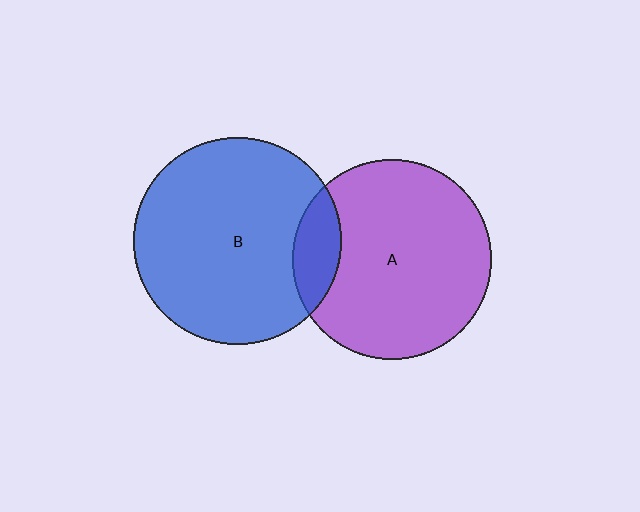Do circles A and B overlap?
Yes.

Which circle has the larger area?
Circle B (blue).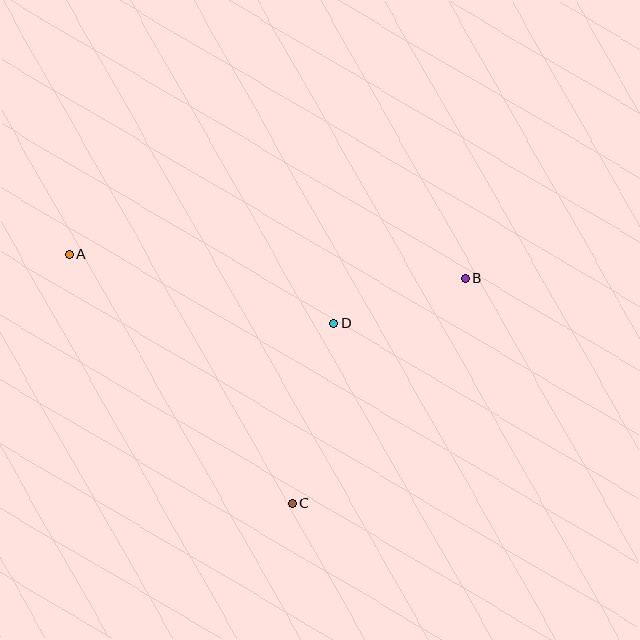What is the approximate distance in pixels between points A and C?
The distance between A and C is approximately 335 pixels.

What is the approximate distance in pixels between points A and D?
The distance between A and D is approximately 274 pixels.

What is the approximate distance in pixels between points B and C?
The distance between B and C is approximately 283 pixels.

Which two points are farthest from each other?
Points A and B are farthest from each other.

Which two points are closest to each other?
Points B and D are closest to each other.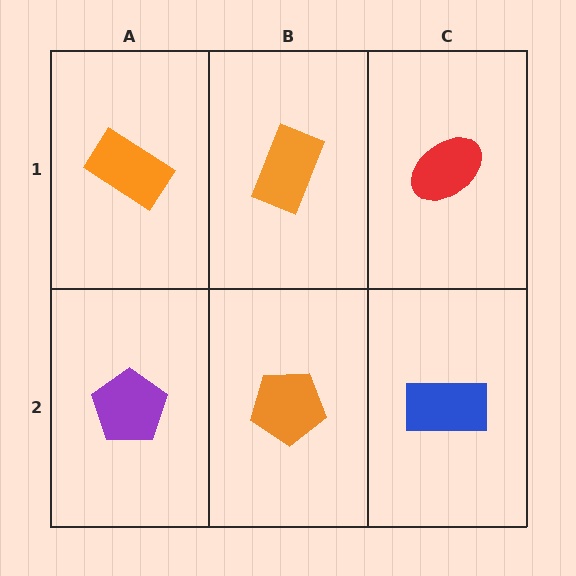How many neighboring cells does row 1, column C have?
2.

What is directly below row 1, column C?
A blue rectangle.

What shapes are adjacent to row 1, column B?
An orange pentagon (row 2, column B), an orange rectangle (row 1, column A), a red ellipse (row 1, column C).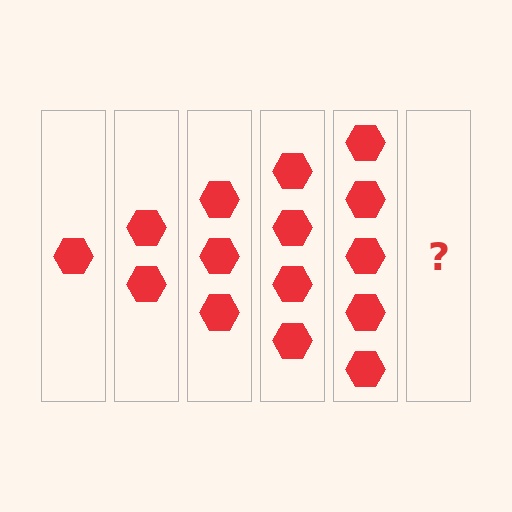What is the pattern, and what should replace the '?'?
The pattern is that each step adds one more hexagon. The '?' should be 6 hexagons.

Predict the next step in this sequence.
The next step is 6 hexagons.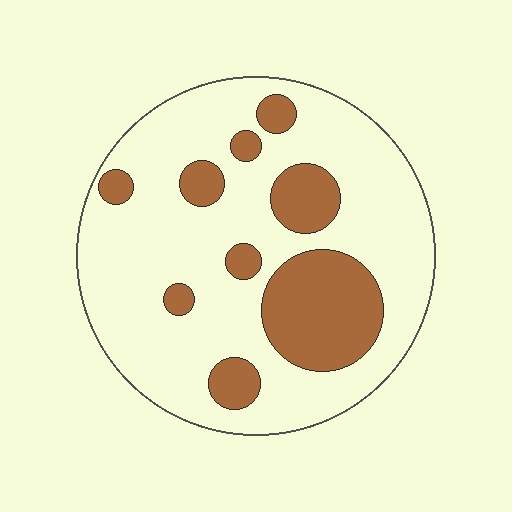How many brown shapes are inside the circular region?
9.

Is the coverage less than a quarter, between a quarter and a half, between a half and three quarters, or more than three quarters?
Less than a quarter.